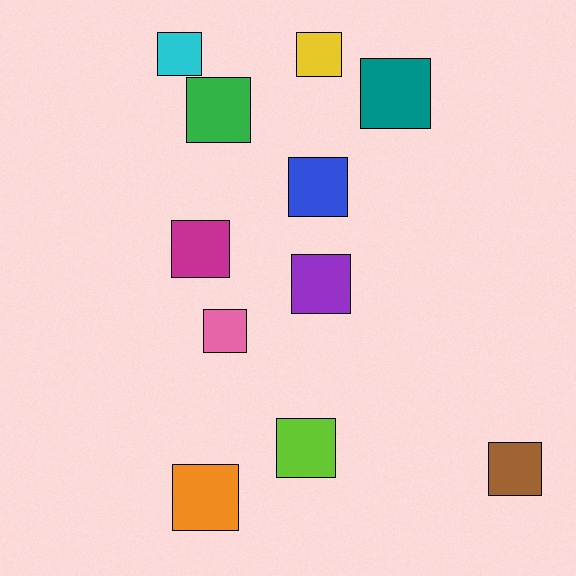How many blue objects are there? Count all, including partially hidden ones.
There is 1 blue object.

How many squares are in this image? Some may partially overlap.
There are 11 squares.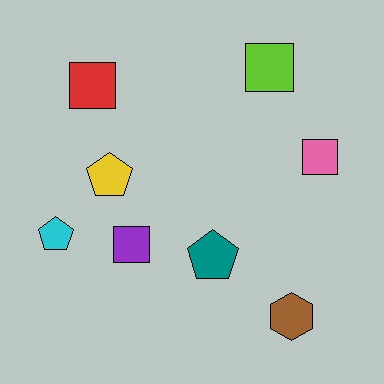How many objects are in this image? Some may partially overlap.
There are 8 objects.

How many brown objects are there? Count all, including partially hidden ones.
There is 1 brown object.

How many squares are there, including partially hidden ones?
There are 4 squares.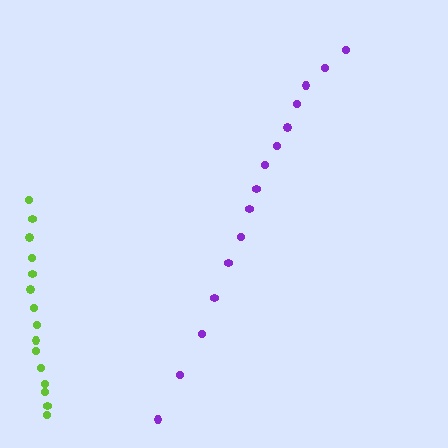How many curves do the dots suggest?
There are 2 distinct paths.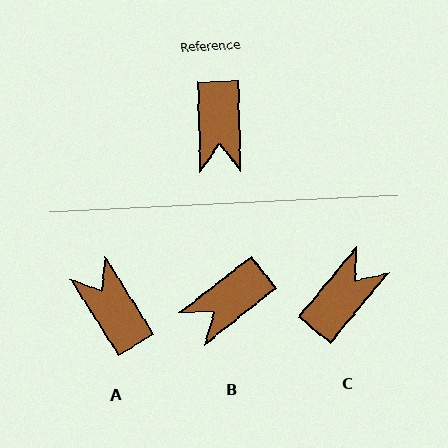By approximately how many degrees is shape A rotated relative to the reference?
Approximately 149 degrees clockwise.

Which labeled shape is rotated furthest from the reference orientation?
A, about 149 degrees away.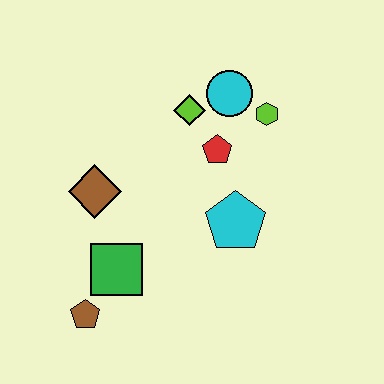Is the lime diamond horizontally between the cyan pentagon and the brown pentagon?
Yes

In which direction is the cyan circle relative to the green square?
The cyan circle is above the green square.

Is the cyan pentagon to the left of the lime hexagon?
Yes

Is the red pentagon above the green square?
Yes